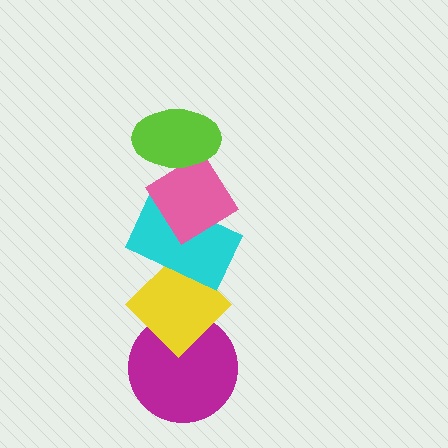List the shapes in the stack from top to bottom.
From top to bottom: the lime ellipse, the pink diamond, the cyan rectangle, the yellow diamond, the magenta circle.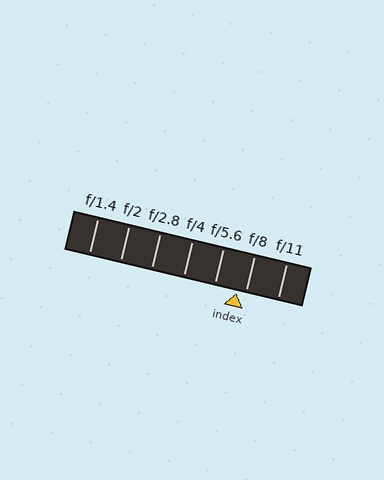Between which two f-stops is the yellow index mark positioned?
The index mark is between f/5.6 and f/8.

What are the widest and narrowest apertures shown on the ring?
The widest aperture shown is f/1.4 and the narrowest is f/11.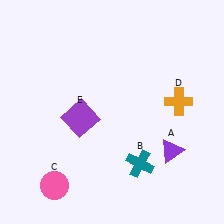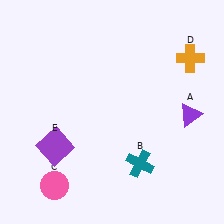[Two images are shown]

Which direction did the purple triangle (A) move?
The purple triangle (A) moved up.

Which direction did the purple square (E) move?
The purple square (E) moved down.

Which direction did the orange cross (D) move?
The orange cross (D) moved up.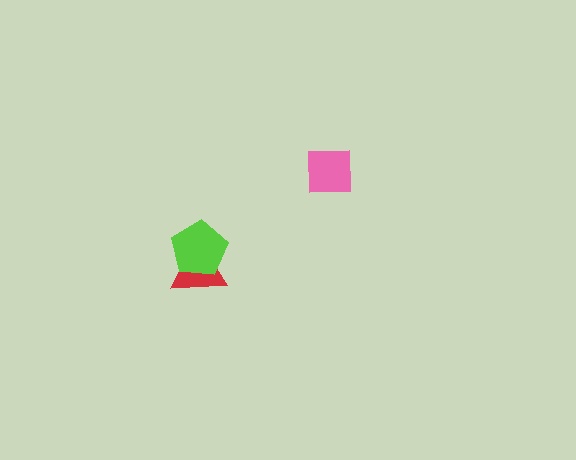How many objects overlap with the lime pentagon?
1 object overlaps with the lime pentagon.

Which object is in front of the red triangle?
The lime pentagon is in front of the red triangle.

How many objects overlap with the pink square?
0 objects overlap with the pink square.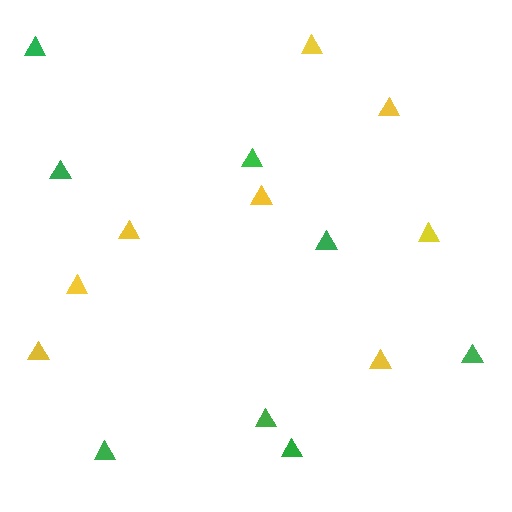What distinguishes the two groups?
There are 2 groups: one group of green triangles (8) and one group of yellow triangles (8).